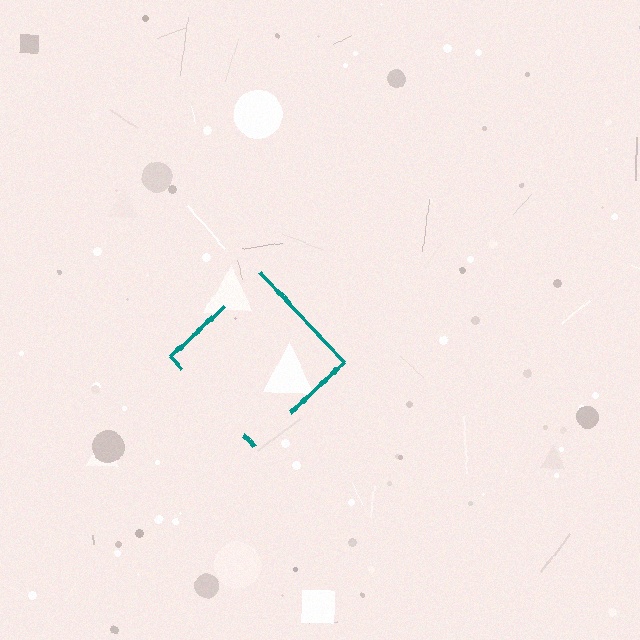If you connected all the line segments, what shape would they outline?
They would outline a diamond.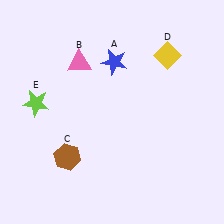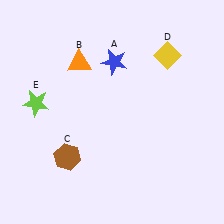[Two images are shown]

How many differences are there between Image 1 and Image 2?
There is 1 difference between the two images.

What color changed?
The triangle (B) changed from pink in Image 1 to orange in Image 2.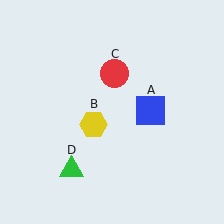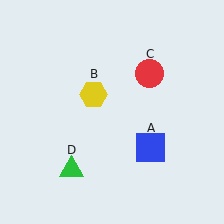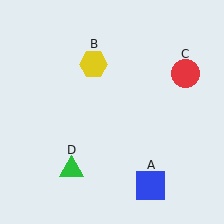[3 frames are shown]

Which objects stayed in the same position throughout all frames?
Green triangle (object D) remained stationary.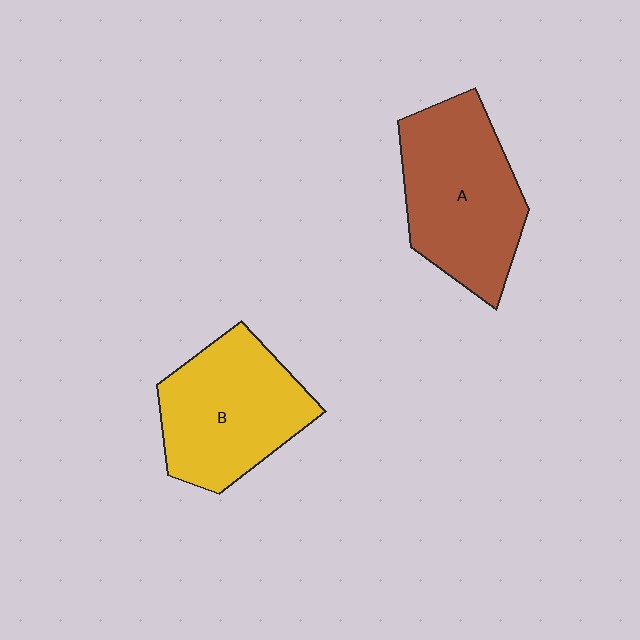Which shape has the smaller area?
Shape B (yellow).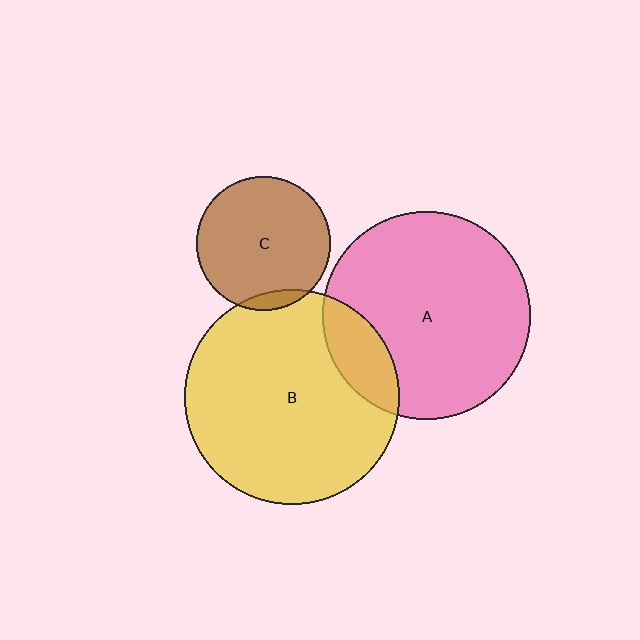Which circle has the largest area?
Circle B (yellow).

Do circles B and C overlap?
Yes.